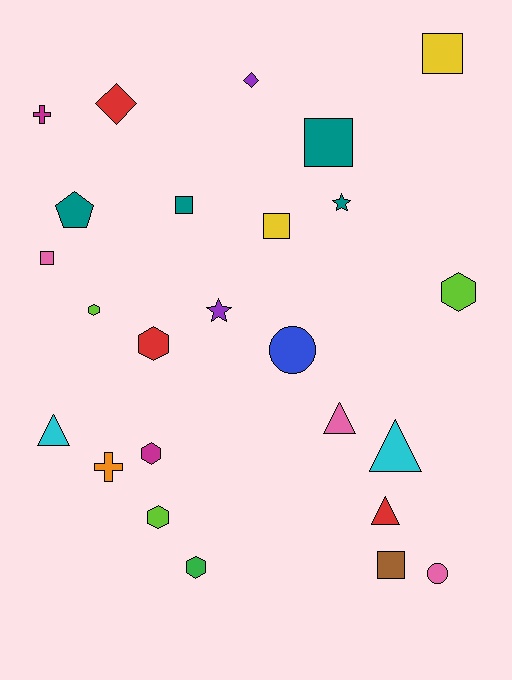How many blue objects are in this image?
There is 1 blue object.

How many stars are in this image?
There are 2 stars.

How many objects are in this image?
There are 25 objects.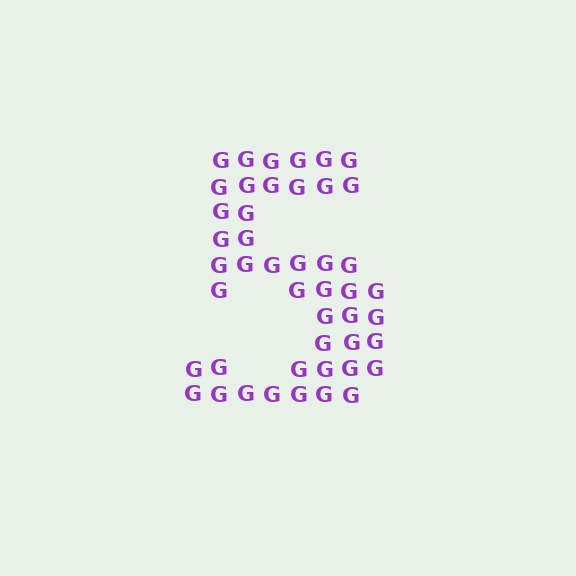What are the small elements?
The small elements are letter G's.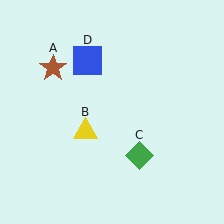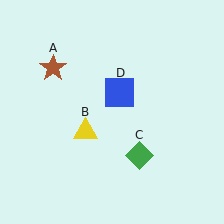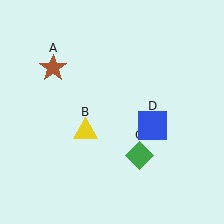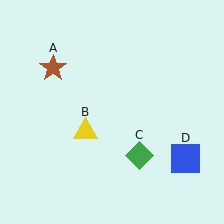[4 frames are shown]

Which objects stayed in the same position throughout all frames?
Brown star (object A) and yellow triangle (object B) and green diamond (object C) remained stationary.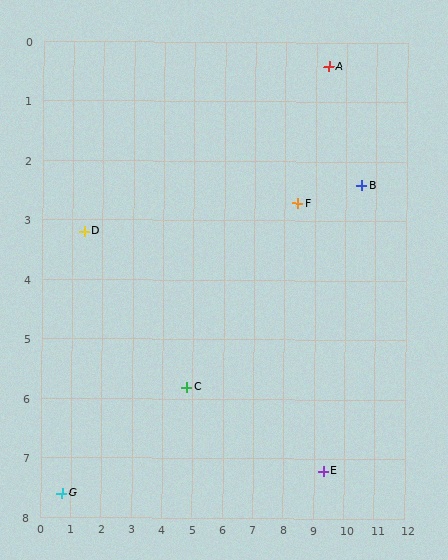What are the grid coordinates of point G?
Point G is at approximately (0.7, 7.6).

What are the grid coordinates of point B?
Point B is at approximately (10.5, 2.4).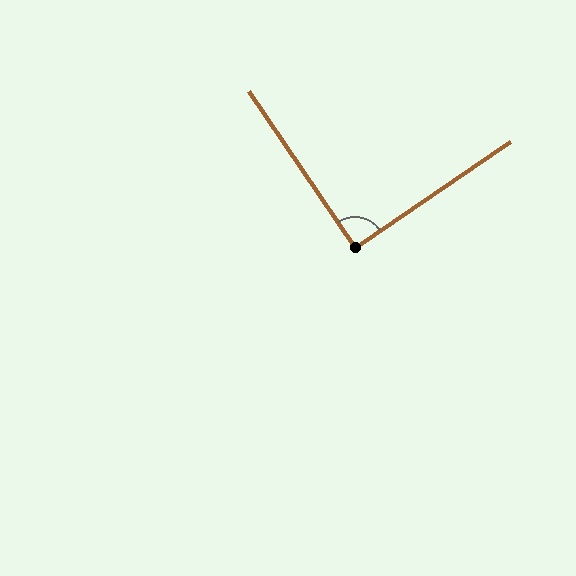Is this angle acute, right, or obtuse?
It is approximately a right angle.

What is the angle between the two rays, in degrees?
Approximately 90 degrees.